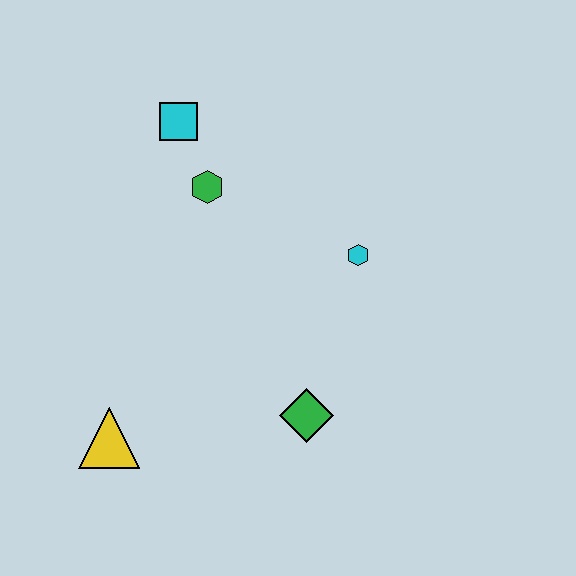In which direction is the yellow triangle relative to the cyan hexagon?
The yellow triangle is to the left of the cyan hexagon.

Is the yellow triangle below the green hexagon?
Yes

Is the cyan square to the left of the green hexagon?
Yes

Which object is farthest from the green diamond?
The cyan square is farthest from the green diamond.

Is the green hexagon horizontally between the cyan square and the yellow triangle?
No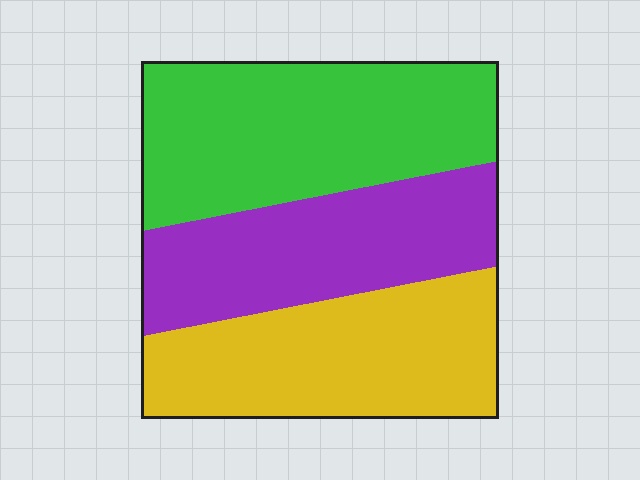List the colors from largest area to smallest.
From largest to smallest: green, yellow, purple.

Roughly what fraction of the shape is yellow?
Yellow covers about 35% of the shape.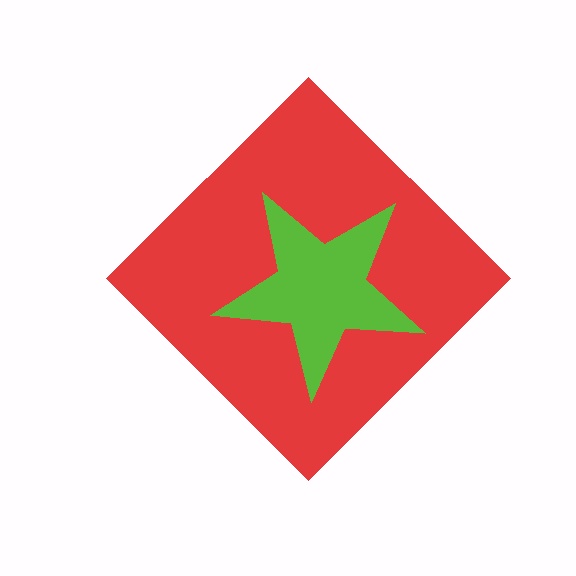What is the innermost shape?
The lime star.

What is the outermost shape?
The red diamond.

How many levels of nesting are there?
2.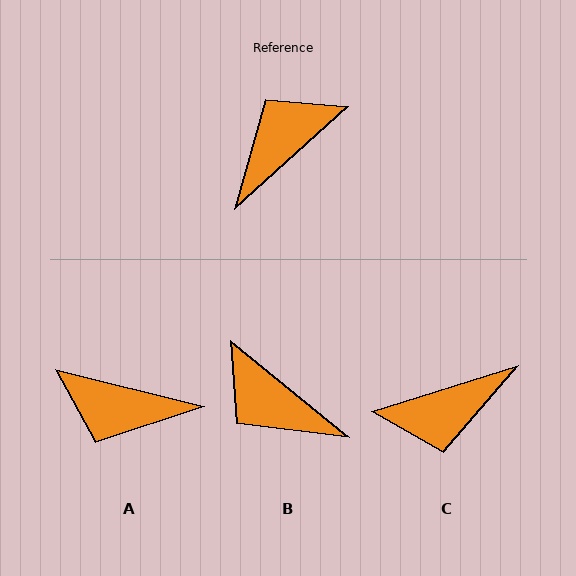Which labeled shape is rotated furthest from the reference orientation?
C, about 155 degrees away.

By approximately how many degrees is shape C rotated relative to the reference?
Approximately 155 degrees counter-clockwise.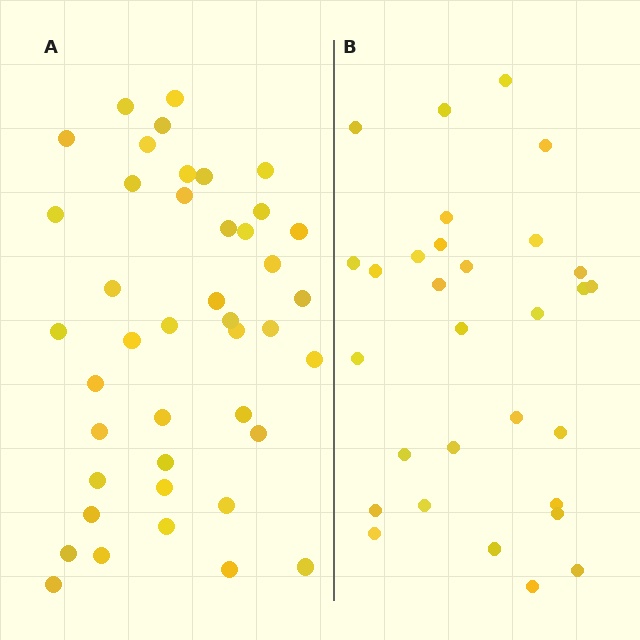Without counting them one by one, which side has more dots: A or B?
Region A (the left region) has more dots.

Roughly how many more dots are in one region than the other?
Region A has roughly 12 or so more dots than region B.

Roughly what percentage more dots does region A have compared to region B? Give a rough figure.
About 40% more.